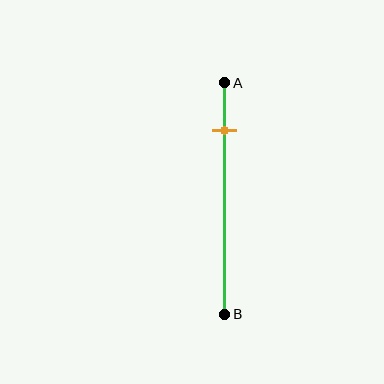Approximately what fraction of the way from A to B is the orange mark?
The orange mark is approximately 20% of the way from A to B.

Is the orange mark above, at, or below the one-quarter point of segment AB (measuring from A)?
The orange mark is above the one-quarter point of segment AB.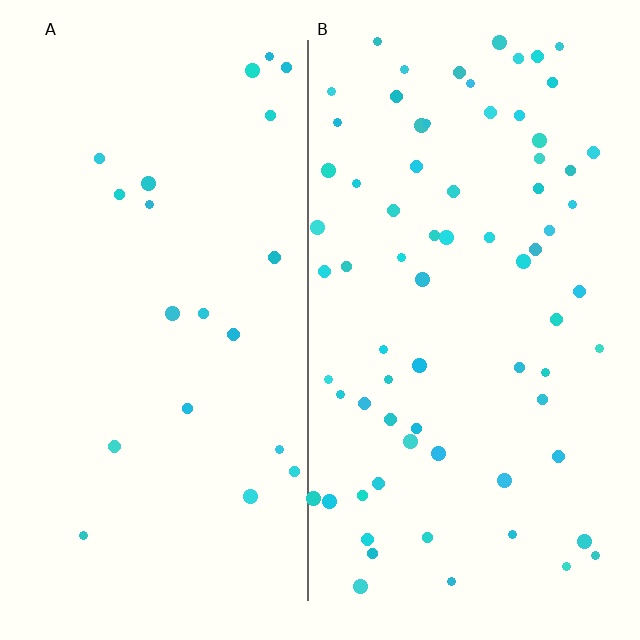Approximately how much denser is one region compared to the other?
Approximately 3.5× — region B over region A.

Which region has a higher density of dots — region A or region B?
B (the right).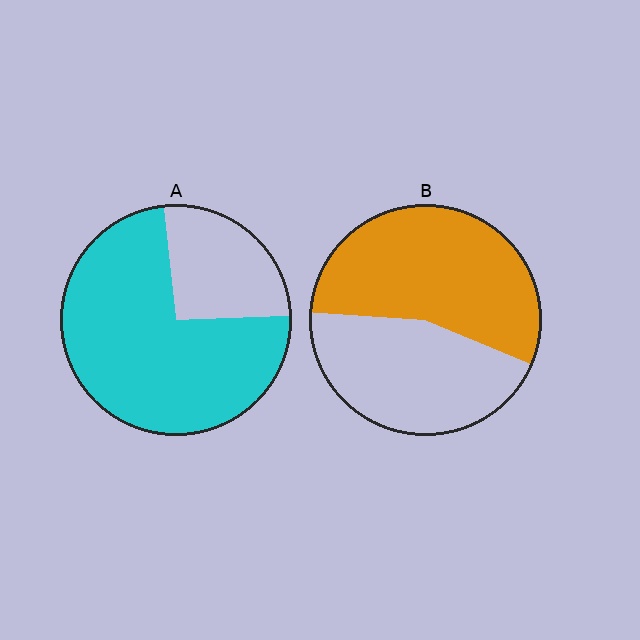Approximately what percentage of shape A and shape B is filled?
A is approximately 75% and B is approximately 55%.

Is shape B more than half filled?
Yes.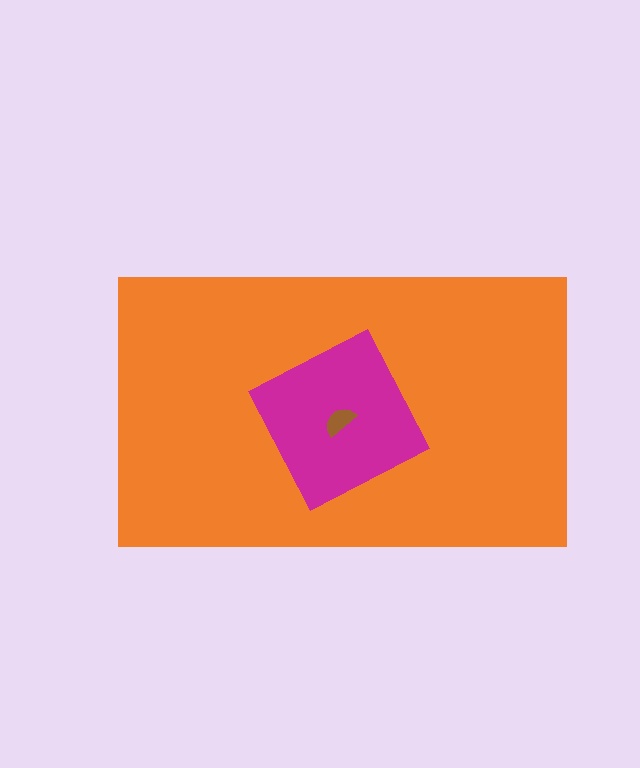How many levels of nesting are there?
3.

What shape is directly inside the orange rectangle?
The magenta square.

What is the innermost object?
The brown semicircle.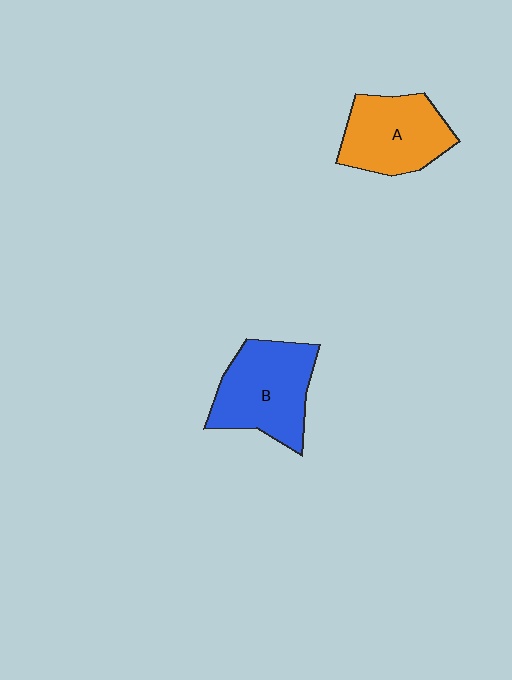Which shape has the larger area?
Shape B (blue).